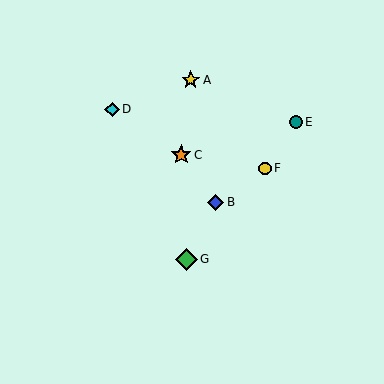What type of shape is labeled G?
Shape G is a green diamond.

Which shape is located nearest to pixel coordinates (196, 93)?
The yellow star (labeled A) at (191, 80) is nearest to that location.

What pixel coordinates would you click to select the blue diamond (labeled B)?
Click at (216, 202) to select the blue diamond B.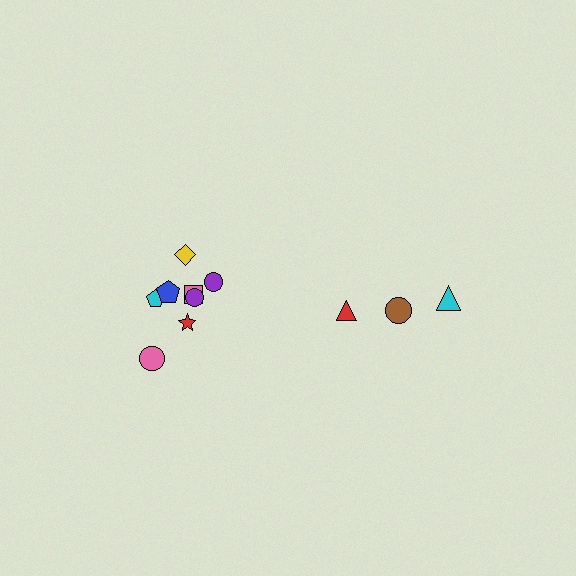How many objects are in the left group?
There are 8 objects.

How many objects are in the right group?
There are 3 objects.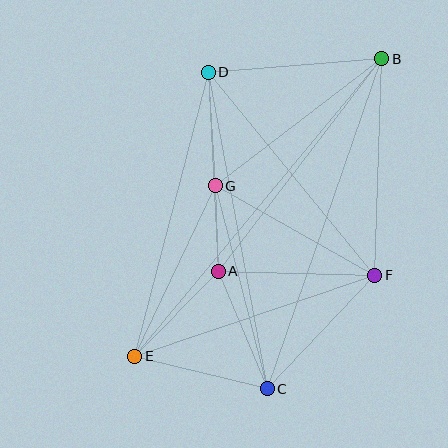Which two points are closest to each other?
Points A and G are closest to each other.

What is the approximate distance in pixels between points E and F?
The distance between E and F is approximately 253 pixels.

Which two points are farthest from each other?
Points B and E are farthest from each other.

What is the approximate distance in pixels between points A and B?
The distance between A and B is approximately 268 pixels.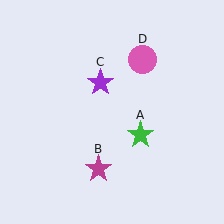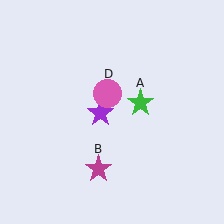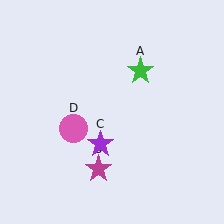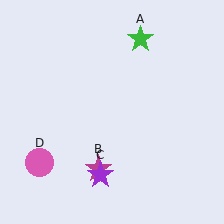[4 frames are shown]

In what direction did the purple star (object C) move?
The purple star (object C) moved down.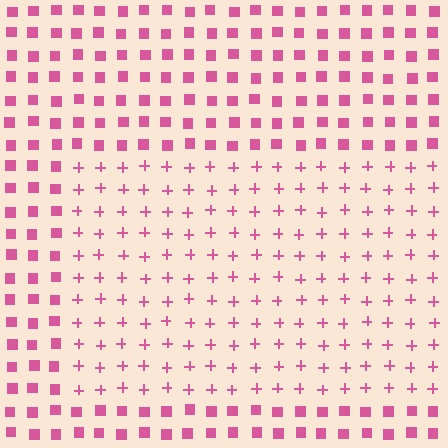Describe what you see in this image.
The image is filled with small pink elements arranged in a uniform grid. A rectangle-shaped region contains plus signs, while the surrounding area contains squares. The boundary is defined purely by the change in element shape.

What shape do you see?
I see a rectangle.